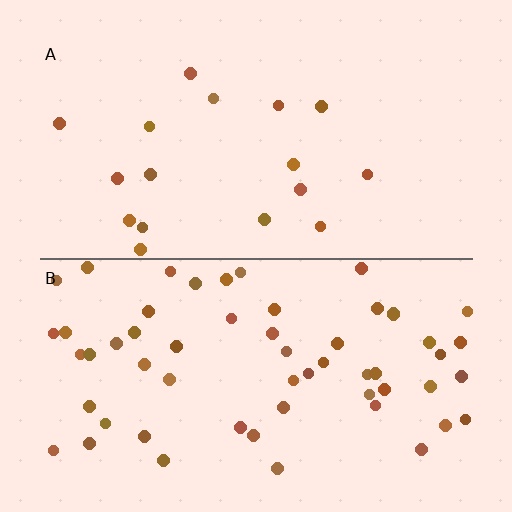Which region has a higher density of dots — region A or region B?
B (the bottom).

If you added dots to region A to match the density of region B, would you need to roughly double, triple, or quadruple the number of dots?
Approximately triple.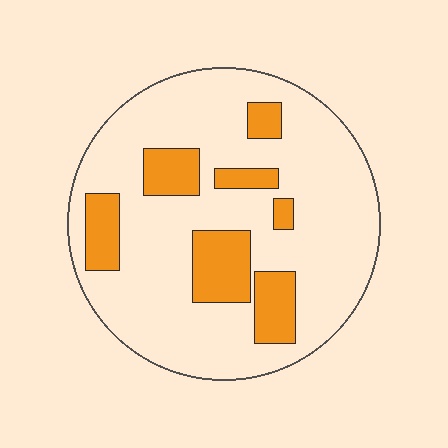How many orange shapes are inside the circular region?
7.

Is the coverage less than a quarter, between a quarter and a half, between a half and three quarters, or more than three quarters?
Less than a quarter.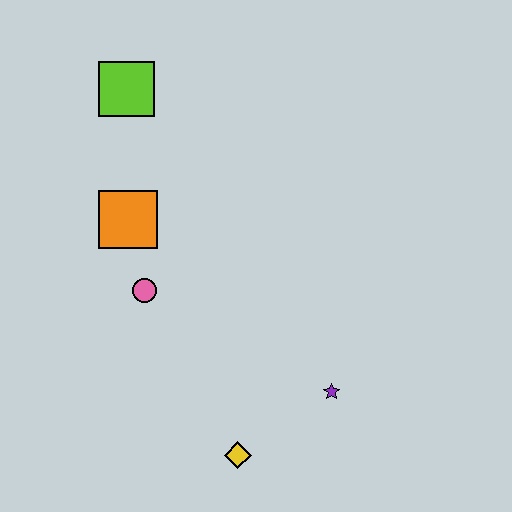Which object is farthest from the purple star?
The lime square is farthest from the purple star.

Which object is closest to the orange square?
The pink circle is closest to the orange square.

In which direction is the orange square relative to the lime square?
The orange square is below the lime square.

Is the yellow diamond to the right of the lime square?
Yes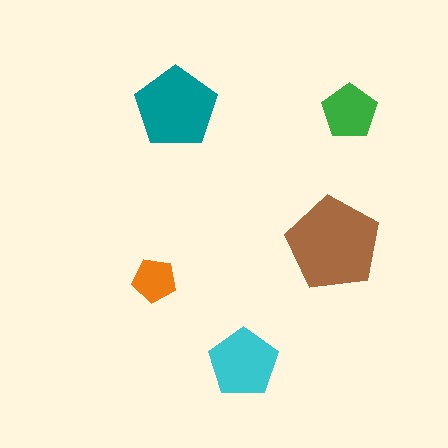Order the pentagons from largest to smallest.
the brown one, the teal one, the cyan one, the green one, the orange one.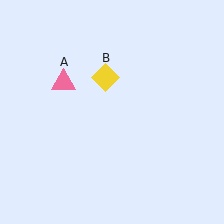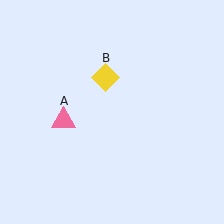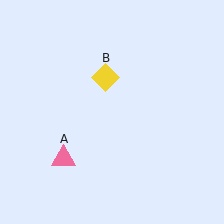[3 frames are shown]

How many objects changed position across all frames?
1 object changed position: pink triangle (object A).